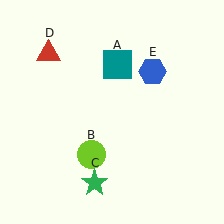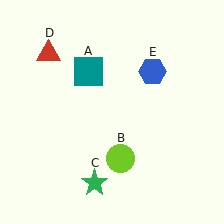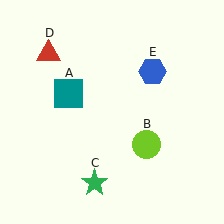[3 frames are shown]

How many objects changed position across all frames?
2 objects changed position: teal square (object A), lime circle (object B).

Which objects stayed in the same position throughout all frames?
Green star (object C) and red triangle (object D) and blue hexagon (object E) remained stationary.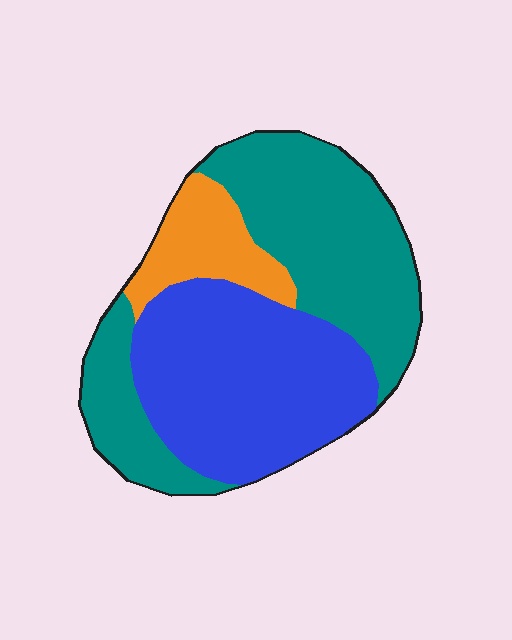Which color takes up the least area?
Orange, at roughly 15%.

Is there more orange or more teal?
Teal.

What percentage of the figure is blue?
Blue takes up between a third and a half of the figure.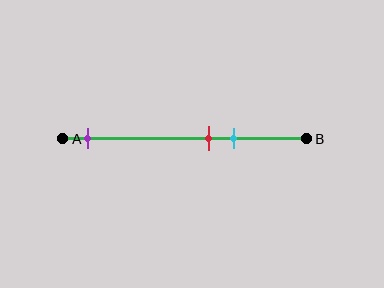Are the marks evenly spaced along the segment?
No, the marks are not evenly spaced.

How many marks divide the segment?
There are 3 marks dividing the segment.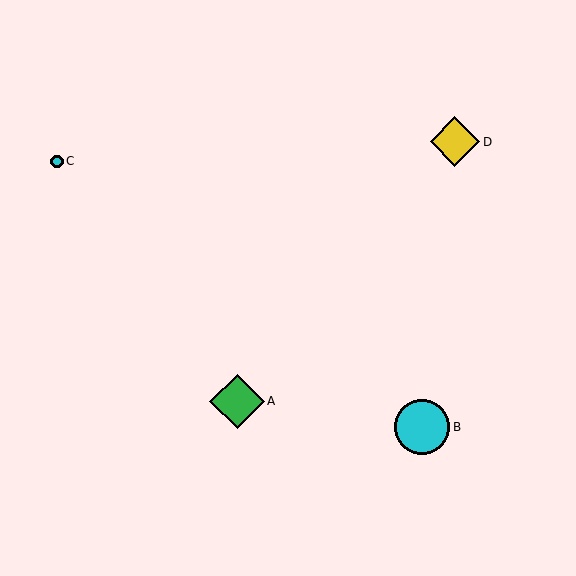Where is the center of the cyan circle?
The center of the cyan circle is at (422, 427).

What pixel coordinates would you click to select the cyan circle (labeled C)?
Click at (57, 161) to select the cyan circle C.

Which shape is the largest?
The cyan circle (labeled B) is the largest.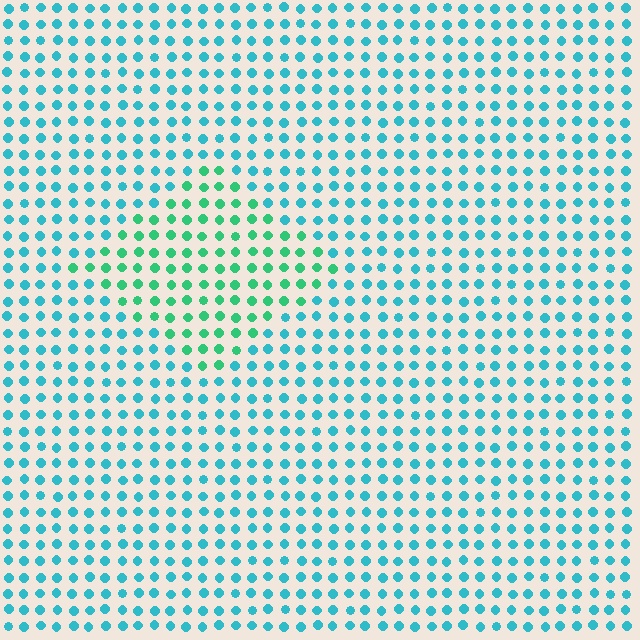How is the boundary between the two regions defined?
The boundary is defined purely by a slight shift in hue (about 38 degrees). Spacing, size, and orientation are identical on both sides.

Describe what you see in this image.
The image is filled with small cyan elements in a uniform arrangement. A diamond-shaped region is visible where the elements are tinted to a slightly different hue, forming a subtle color boundary.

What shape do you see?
I see a diamond.